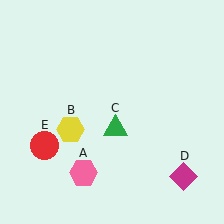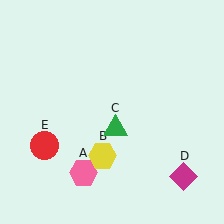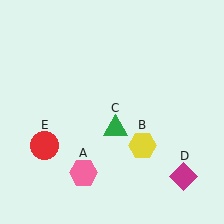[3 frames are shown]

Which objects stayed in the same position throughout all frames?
Pink hexagon (object A) and green triangle (object C) and magenta diamond (object D) and red circle (object E) remained stationary.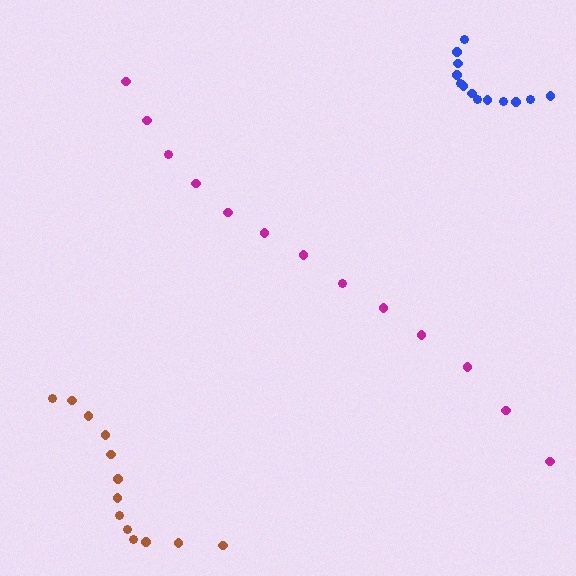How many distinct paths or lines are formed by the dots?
There are 3 distinct paths.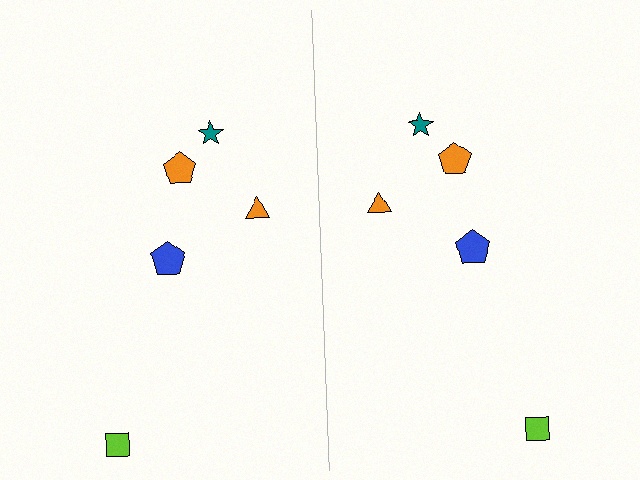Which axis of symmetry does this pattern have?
The pattern has a vertical axis of symmetry running through the center of the image.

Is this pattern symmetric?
Yes, this pattern has bilateral (reflection) symmetry.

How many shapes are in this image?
There are 10 shapes in this image.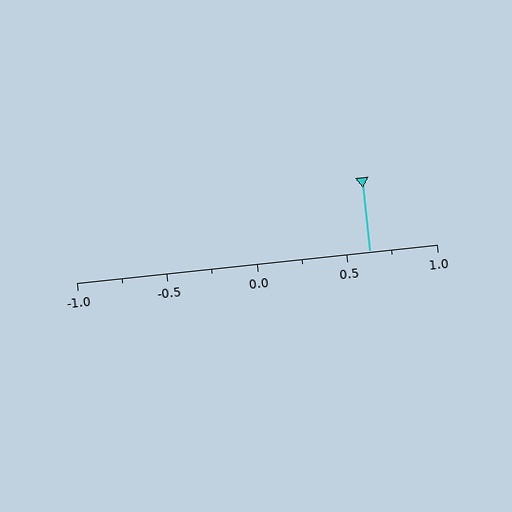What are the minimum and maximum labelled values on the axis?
The axis runs from -1.0 to 1.0.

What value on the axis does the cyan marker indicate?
The marker indicates approximately 0.62.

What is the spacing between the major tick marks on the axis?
The major ticks are spaced 0.5 apart.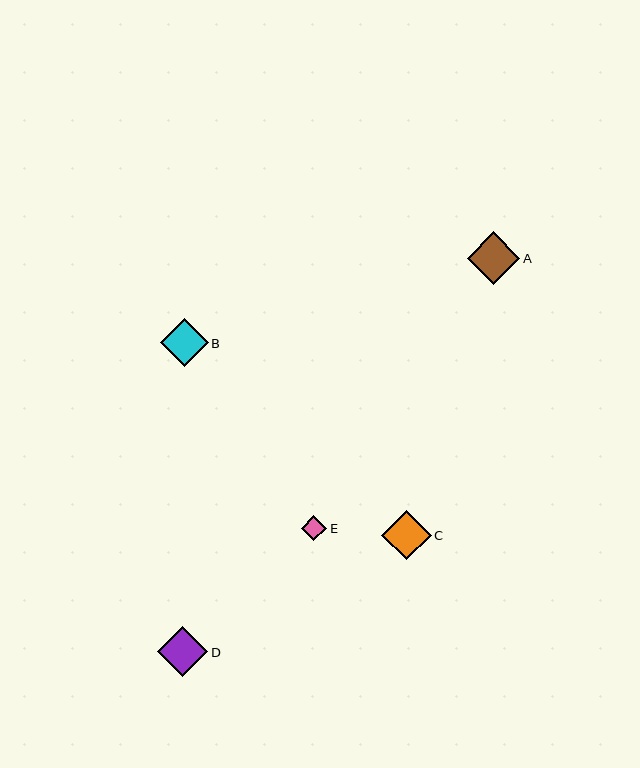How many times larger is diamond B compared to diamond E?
Diamond B is approximately 1.9 times the size of diamond E.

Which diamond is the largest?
Diamond A is the largest with a size of approximately 52 pixels.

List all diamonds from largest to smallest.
From largest to smallest: A, D, C, B, E.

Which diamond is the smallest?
Diamond E is the smallest with a size of approximately 26 pixels.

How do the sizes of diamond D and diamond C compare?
Diamond D and diamond C are approximately the same size.